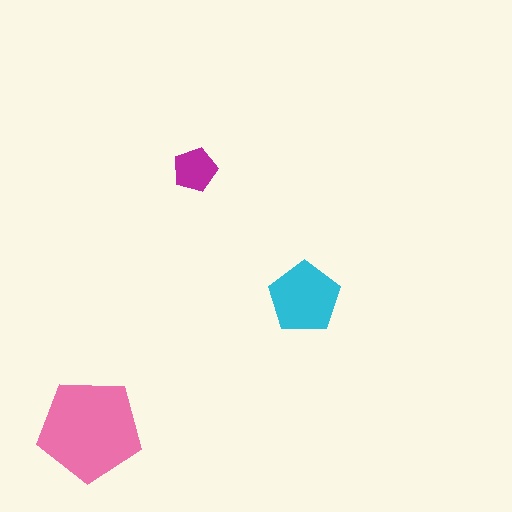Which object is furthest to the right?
The cyan pentagon is rightmost.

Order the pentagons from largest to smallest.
the pink one, the cyan one, the magenta one.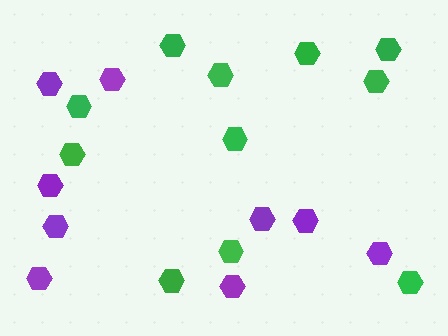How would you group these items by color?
There are 2 groups: one group of green hexagons (11) and one group of purple hexagons (9).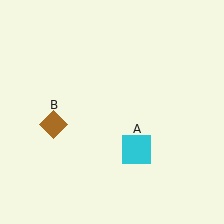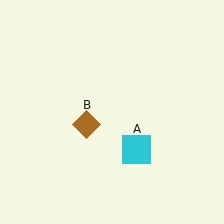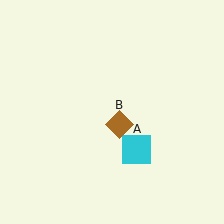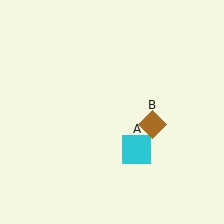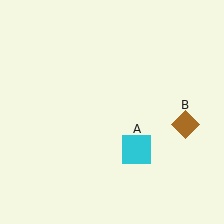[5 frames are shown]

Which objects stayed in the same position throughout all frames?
Cyan square (object A) remained stationary.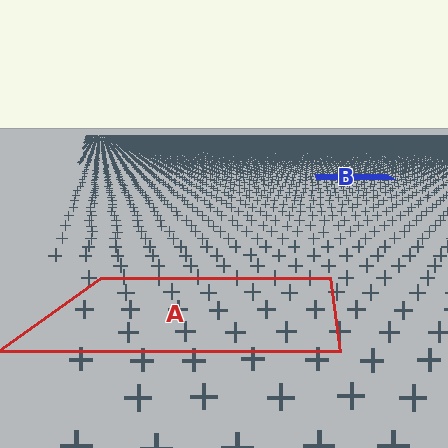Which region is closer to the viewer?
Region A is closer. The texture elements there are larger and more spread out.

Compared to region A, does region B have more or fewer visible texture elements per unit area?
Region B has more texture elements per unit area — they are packed more densely because it is farther away.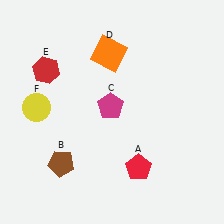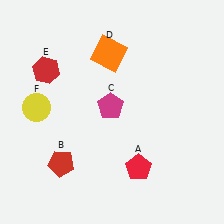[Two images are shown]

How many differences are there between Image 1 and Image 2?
There is 1 difference between the two images.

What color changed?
The pentagon (B) changed from brown in Image 1 to red in Image 2.